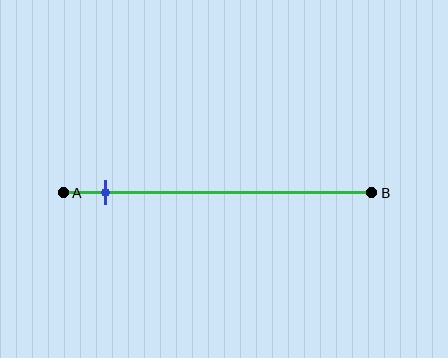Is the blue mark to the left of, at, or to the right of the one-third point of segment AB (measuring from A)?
The blue mark is to the left of the one-third point of segment AB.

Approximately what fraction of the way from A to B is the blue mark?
The blue mark is approximately 15% of the way from A to B.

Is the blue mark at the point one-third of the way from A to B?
No, the mark is at about 15% from A, not at the 33% one-third point.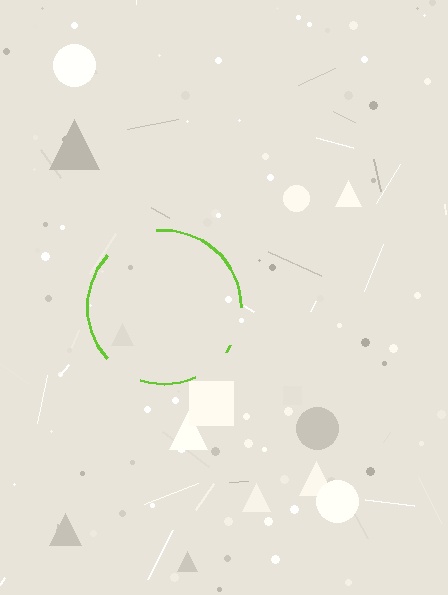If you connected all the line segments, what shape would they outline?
They would outline a circle.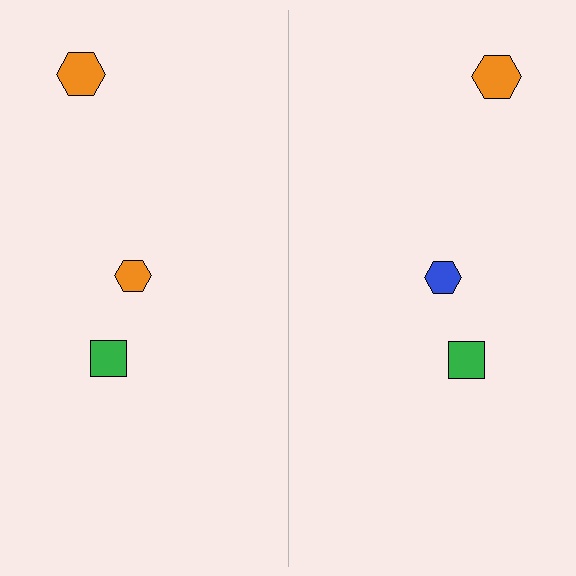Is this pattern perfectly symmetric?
No, the pattern is not perfectly symmetric. The blue hexagon on the right side breaks the symmetry — its mirror counterpart is orange.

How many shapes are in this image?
There are 6 shapes in this image.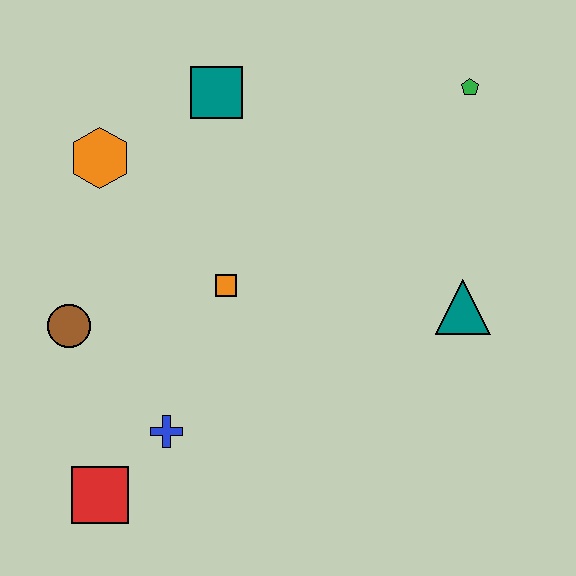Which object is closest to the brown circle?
The blue cross is closest to the brown circle.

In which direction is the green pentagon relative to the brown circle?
The green pentagon is to the right of the brown circle.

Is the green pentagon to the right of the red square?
Yes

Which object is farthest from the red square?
The green pentagon is farthest from the red square.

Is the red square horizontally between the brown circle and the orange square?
Yes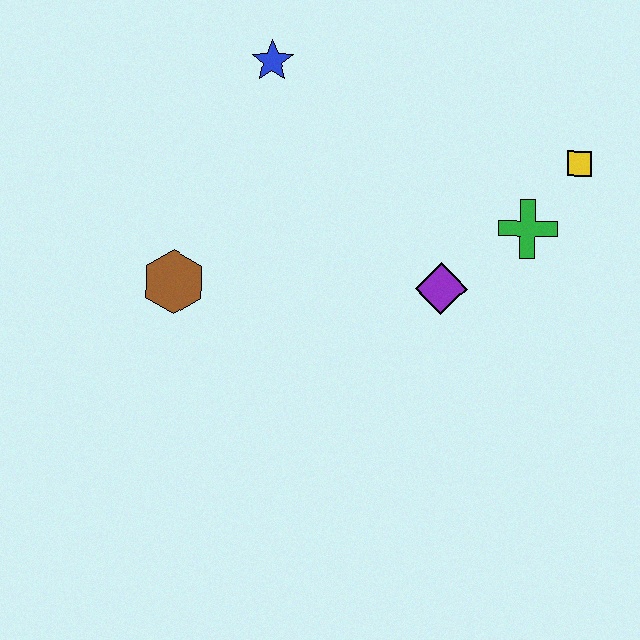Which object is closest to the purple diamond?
The green cross is closest to the purple diamond.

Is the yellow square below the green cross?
No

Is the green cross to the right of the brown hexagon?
Yes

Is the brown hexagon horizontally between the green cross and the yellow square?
No